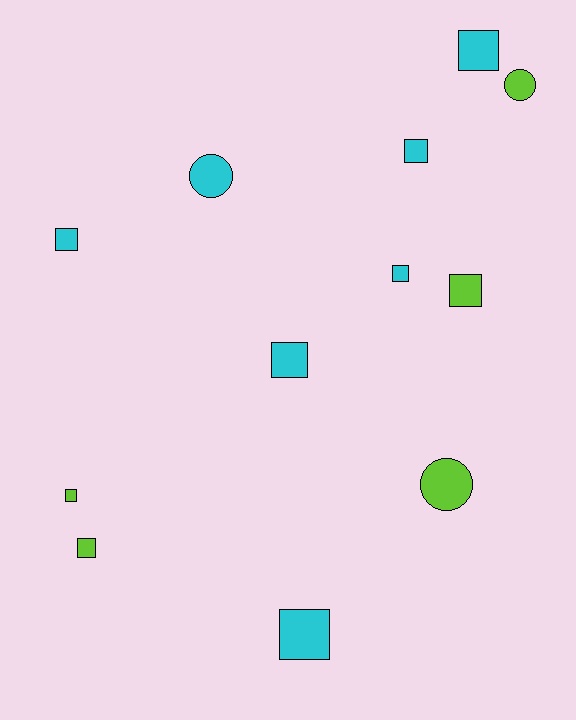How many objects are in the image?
There are 12 objects.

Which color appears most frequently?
Cyan, with 7 objects.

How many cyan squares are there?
There are 6 cyan squares.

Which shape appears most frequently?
Square, with 9 objects.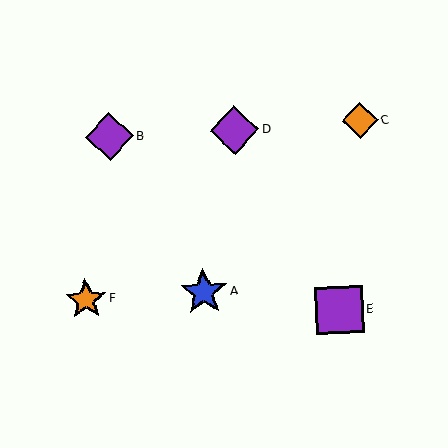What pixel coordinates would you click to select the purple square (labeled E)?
Click at (340, 310) to select the purple square E.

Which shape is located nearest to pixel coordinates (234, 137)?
The purple diamond (labeled D) at (235, 130) is nearest to that location.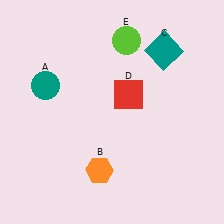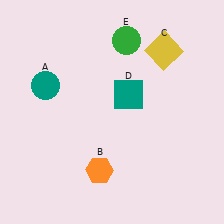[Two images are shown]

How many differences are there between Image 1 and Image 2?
There are 3 differences between the two images.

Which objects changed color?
C changed from teal to yellow. D changed from red to teal. E changed from lime to green.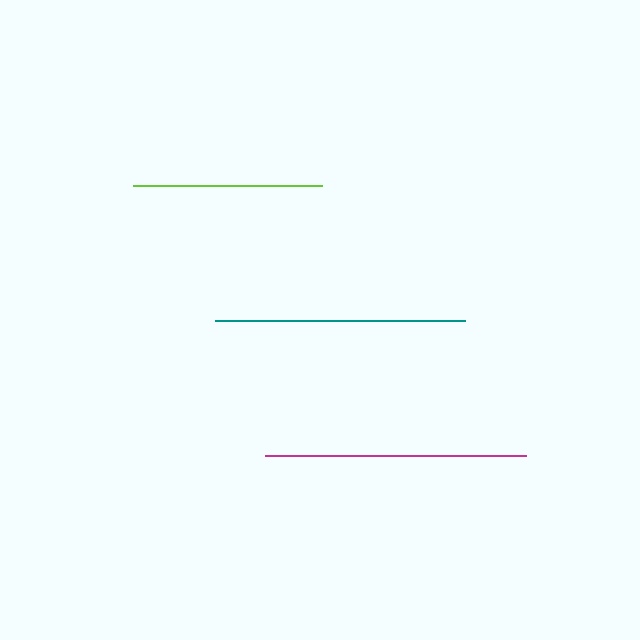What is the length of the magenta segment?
The magenta segment is approximately 261 pixels long.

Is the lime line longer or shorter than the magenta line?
The magenta line is longer than the lime line.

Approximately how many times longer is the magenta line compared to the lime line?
The magenta line is approximately 1.4 times the length of the lime line.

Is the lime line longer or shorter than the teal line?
The teal line is longer than the lime line.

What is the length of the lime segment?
The lime segment is approximately 189 pixels long.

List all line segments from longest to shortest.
From longest to shortest: magenta, teal, lime.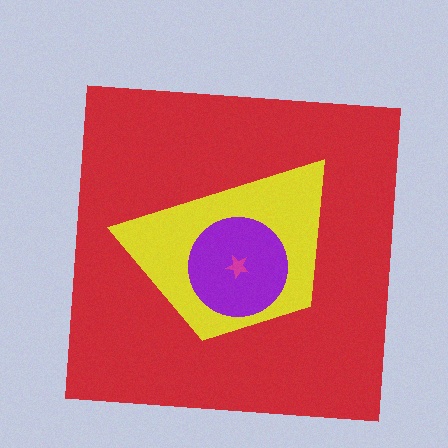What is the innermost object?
The magenta star.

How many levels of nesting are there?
4.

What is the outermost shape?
The red square.